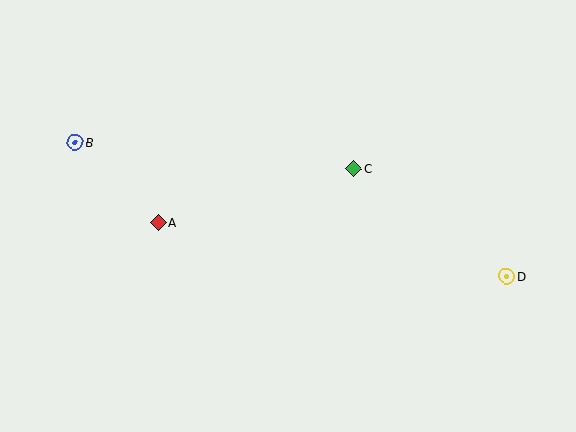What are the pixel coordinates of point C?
Point C is at (354, 169).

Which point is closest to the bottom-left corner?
Point A is closest to the bottom-left corner.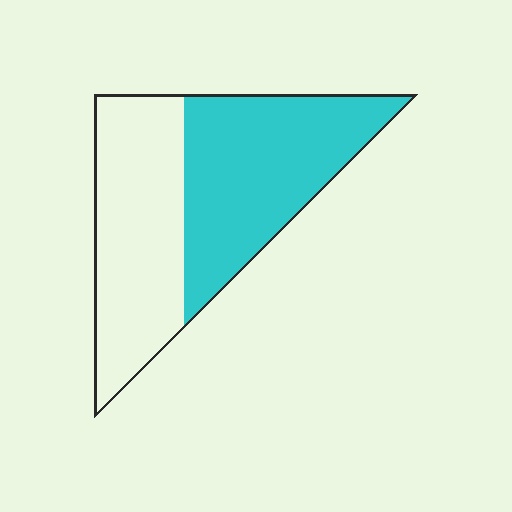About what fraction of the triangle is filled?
About one half (1/2).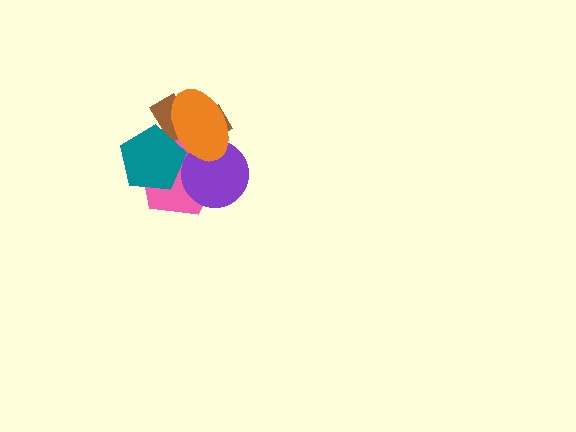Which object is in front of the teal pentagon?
The orange ellipse is in front of the teal pentagon.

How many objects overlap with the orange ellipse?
4 objects overlap with the orange ellipse.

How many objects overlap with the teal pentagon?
3 objects overlap with the teal pentagon.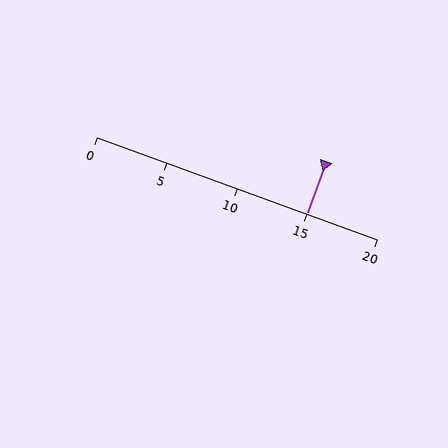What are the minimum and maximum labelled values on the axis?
The axis runs from 0 to 20.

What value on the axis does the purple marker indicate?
The marker indicates approximately 15.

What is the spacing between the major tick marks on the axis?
The major ticks are spaced 5 apart.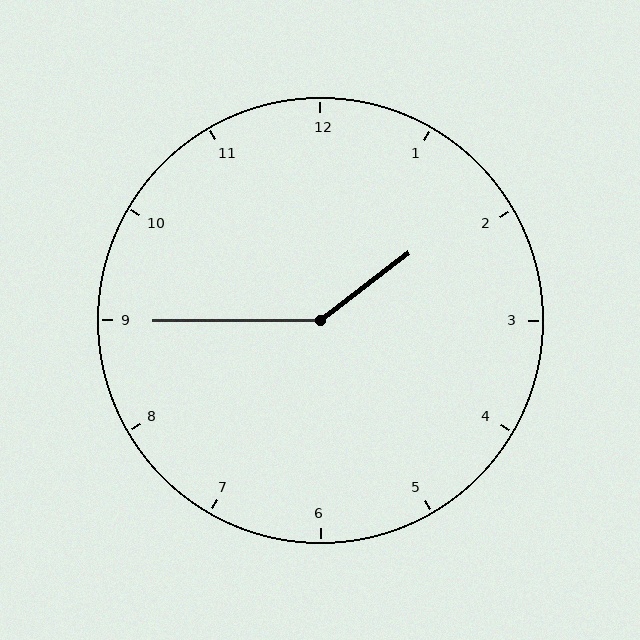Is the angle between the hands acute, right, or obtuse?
It is obtuse.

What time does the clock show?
1:45.